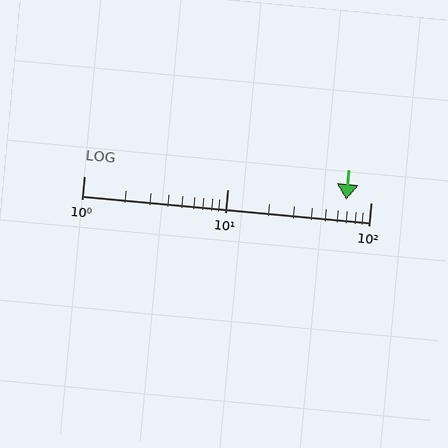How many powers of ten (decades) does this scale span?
The scale spans 2 decades, from 1 to 100.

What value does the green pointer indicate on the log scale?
The pointer indicates approximately 68.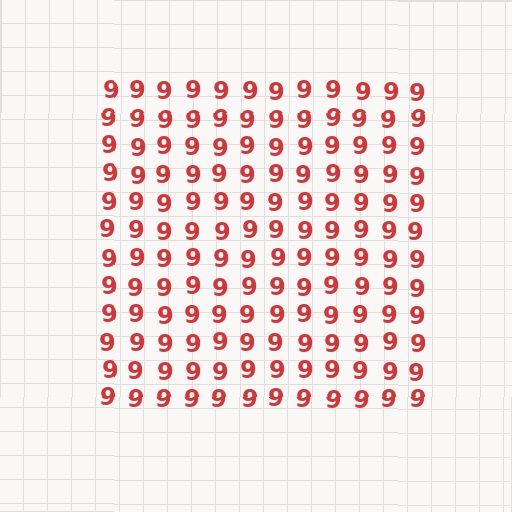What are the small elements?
The small elements are digit 9's.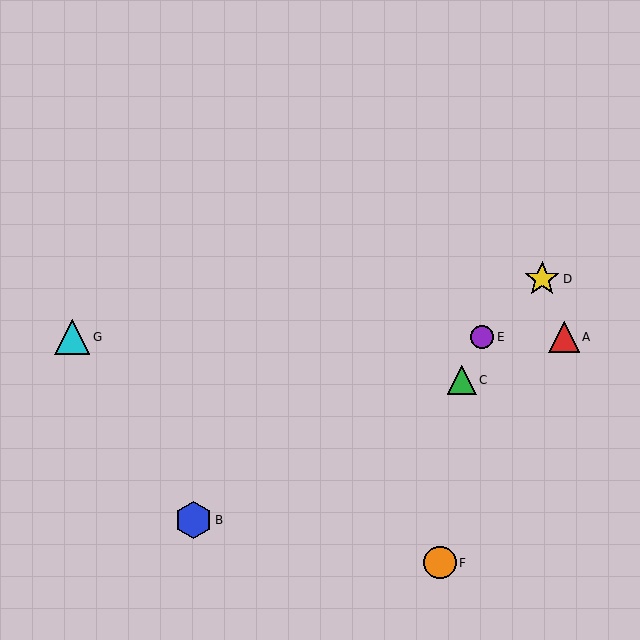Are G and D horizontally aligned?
No, G is at y≈337 and D is at y≈279.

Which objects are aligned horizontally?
Objects A, E, G are aligned horizontally.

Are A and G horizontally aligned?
Yes, both are at y≈337.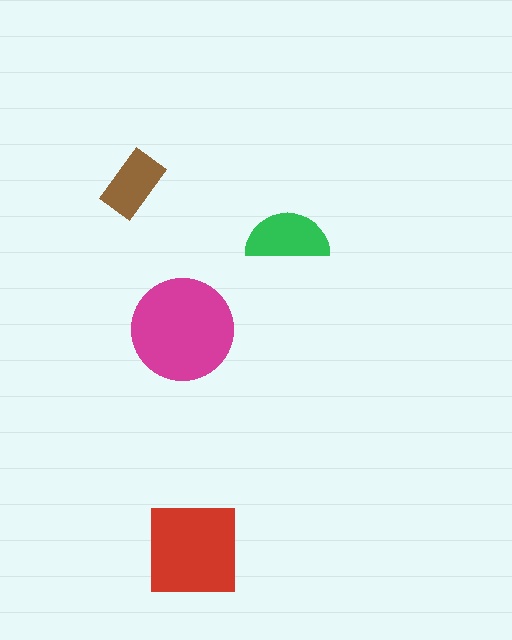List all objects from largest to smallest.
The magenta circle, the red square, the green semicircle, the brown rectangle.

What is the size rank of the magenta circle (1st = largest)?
1st.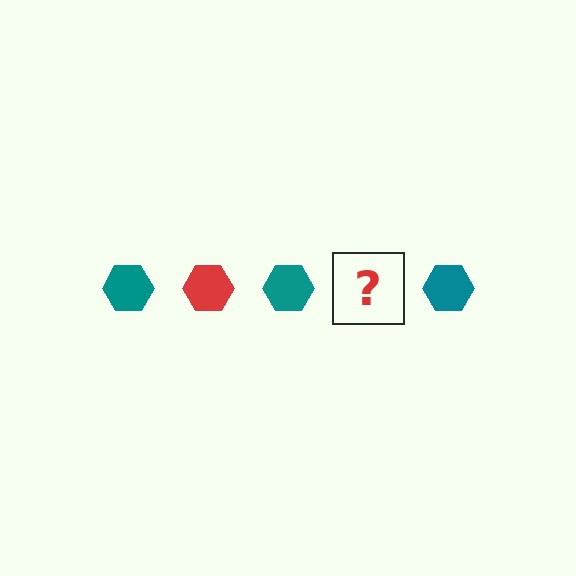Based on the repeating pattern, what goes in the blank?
The blank should be a red hexagon.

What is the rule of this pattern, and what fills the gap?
The rule is that the pattern cycles through teal, red hexagons. The gap should be filled with a red hexagon.